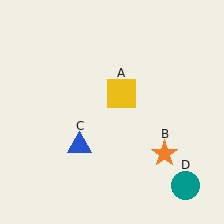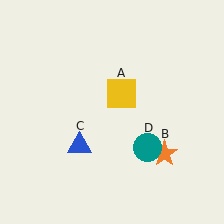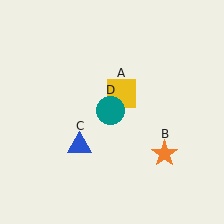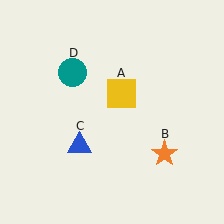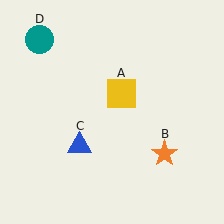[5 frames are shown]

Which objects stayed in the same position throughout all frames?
Yellow square (object A) and orange star (object B) and blue triangle (object C) remained stationary.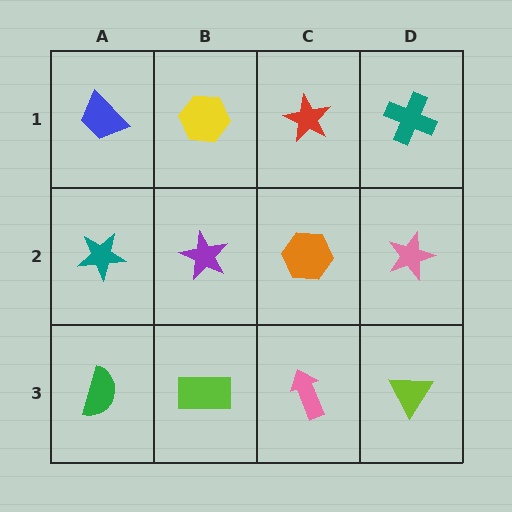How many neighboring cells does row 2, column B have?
4.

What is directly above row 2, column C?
A red star.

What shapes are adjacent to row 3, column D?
A pink star (row 2, column D), a pink arrow (row 3, column C).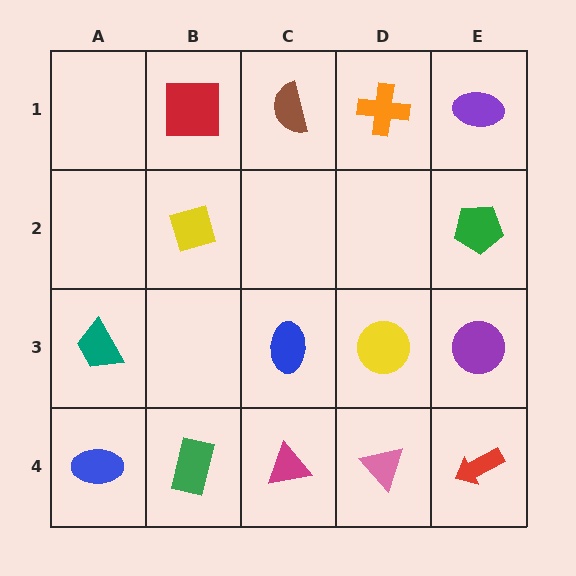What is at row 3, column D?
A yellow circle.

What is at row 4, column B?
A green rectangle.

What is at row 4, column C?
A magenta triangle.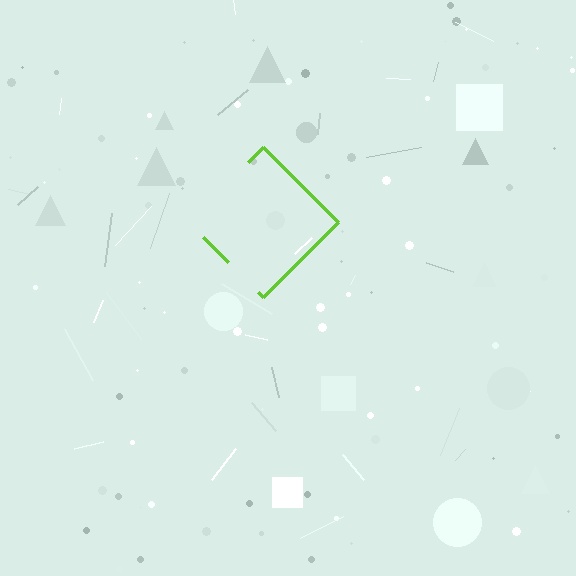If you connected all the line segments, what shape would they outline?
They would outline a diamond.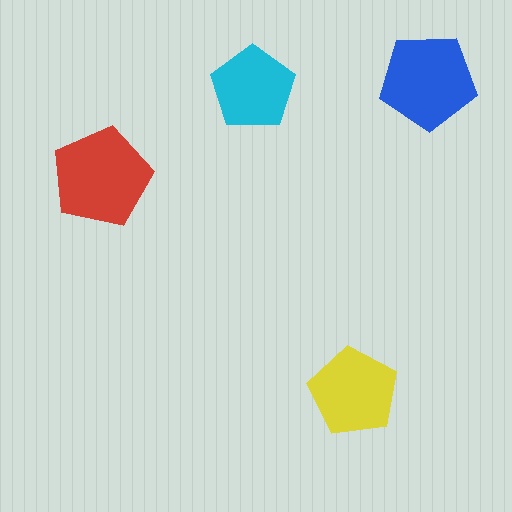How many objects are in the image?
There are 4 objects in the image.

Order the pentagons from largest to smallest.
the red one, the blue one, the yellow one, the cyan one.